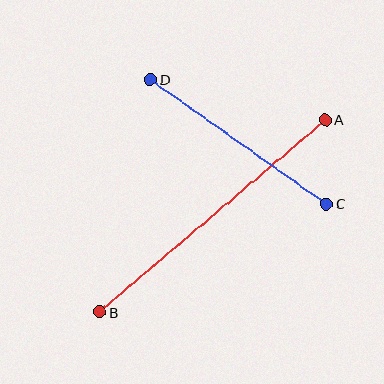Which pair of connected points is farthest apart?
Points A and B are farthest apart.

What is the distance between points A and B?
The distance is approximately 297 pixels.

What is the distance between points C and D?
The distance is approximately 215 pixels.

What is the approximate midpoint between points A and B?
The midpoint is at approximately (213, 216) pixels.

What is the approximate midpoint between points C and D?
The midpoint is at approximately (238, 141) pixels.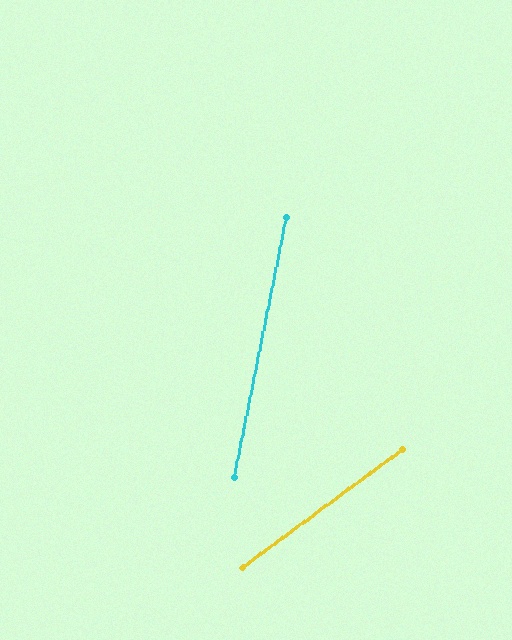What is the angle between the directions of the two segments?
Approximately 42 degrees.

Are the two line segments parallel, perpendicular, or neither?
Neither parallel nor perpendicular — they differ by about 42°.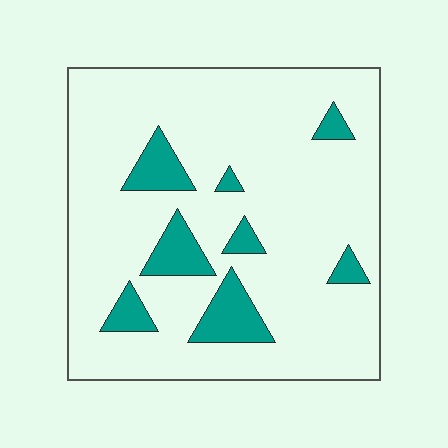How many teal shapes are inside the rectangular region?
8.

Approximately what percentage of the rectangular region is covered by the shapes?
Approximately 15%.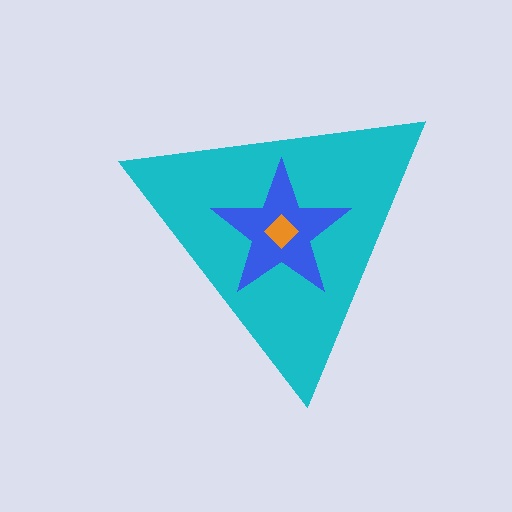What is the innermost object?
The orange diamond.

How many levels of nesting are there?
3.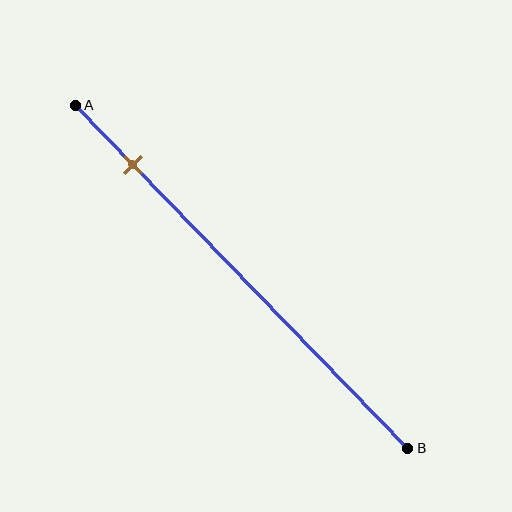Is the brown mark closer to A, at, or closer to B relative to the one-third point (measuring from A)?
The brown mark is closer to point A than the one-third point of segment AB.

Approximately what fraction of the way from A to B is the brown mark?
The brown mark is approximately 15% of the way from A to B.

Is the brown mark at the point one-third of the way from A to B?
No, the mark is at about 15% from A, not at the 33% one-third point.